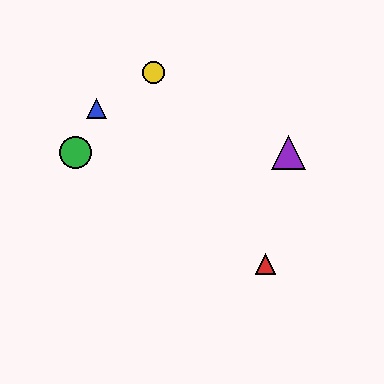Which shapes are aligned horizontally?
The green circle, the purple triangle are aligned horizontally.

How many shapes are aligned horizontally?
2 shapes (the green circle, the purple triangle) are aligned horizontally.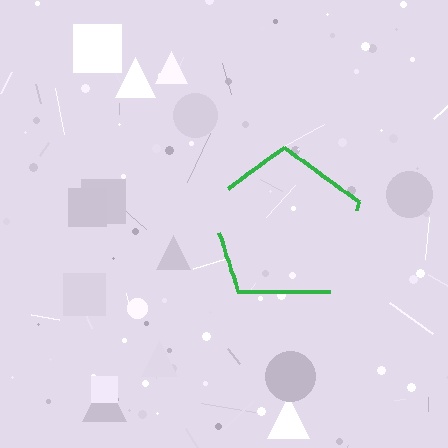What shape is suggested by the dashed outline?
The dashed outline suggests a pentagon.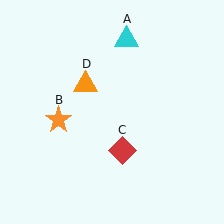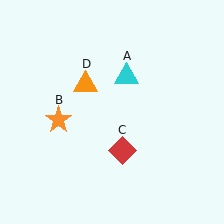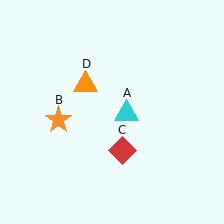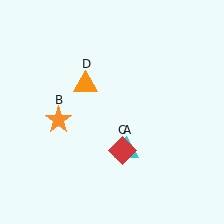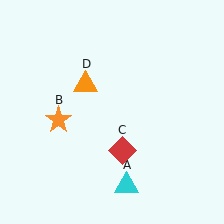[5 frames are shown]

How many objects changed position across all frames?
1 object changed position: cyan triangle (object A).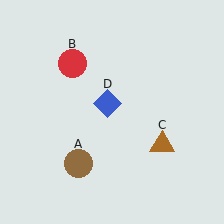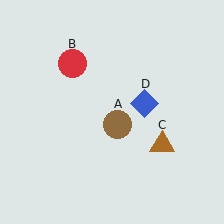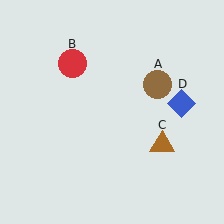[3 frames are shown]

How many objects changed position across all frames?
2 objects changed position: brown circle (object A), blue diamond (object D).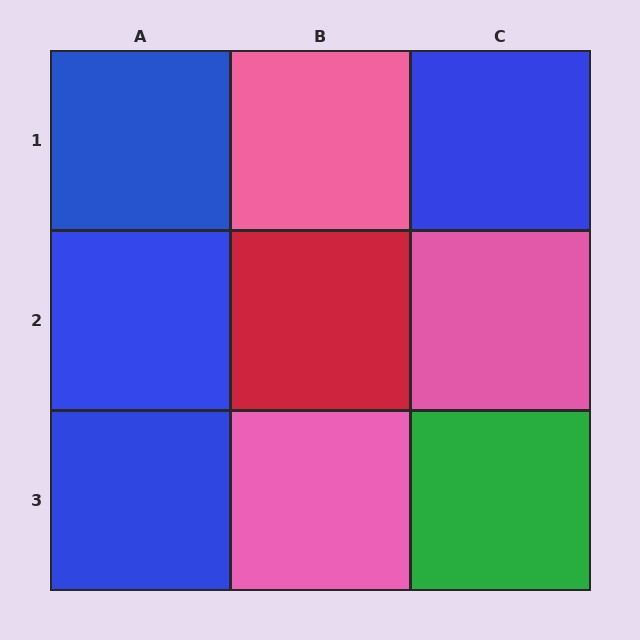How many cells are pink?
3 cells are pink.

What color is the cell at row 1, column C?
Blue.